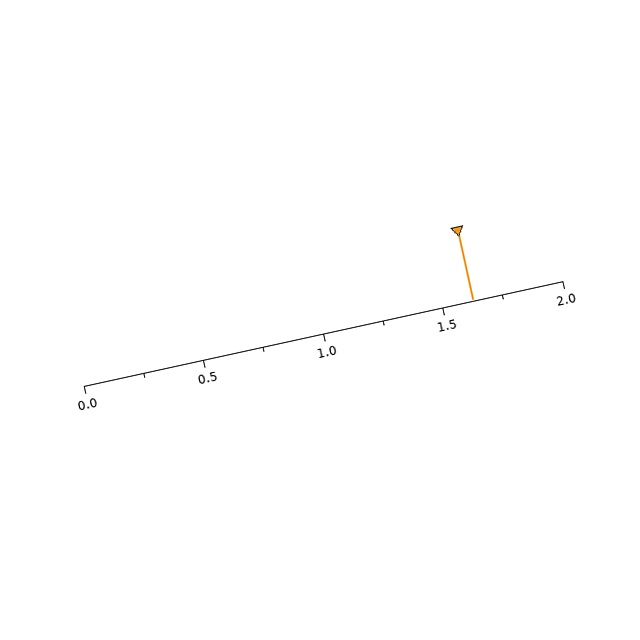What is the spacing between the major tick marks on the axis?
The major ticks are spaced 0.5 apart.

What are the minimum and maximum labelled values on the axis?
The axis runs from 0.0 to 2.0.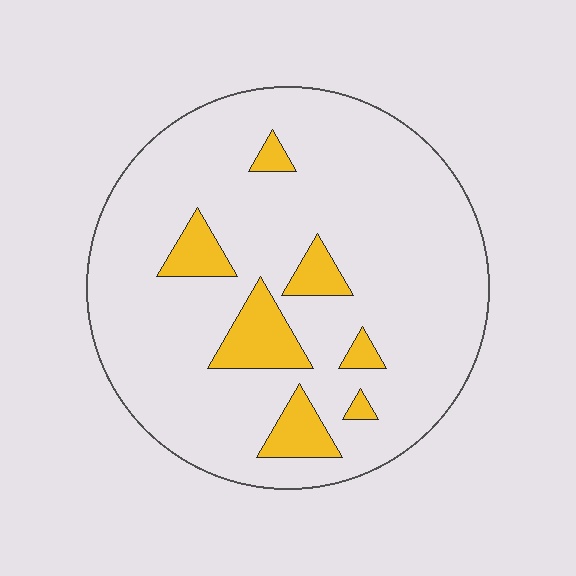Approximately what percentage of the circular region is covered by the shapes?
Approximately 15%.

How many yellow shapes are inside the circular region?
7.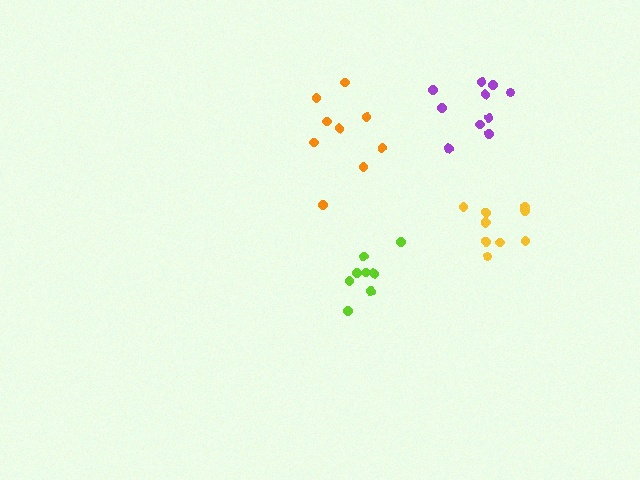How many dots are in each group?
Group 1: 10 dots, Group 2: 9 dots, Group 3: 8 dots, Group 4: 9 dots (36 total).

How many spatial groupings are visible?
There are 4 spatial groupings.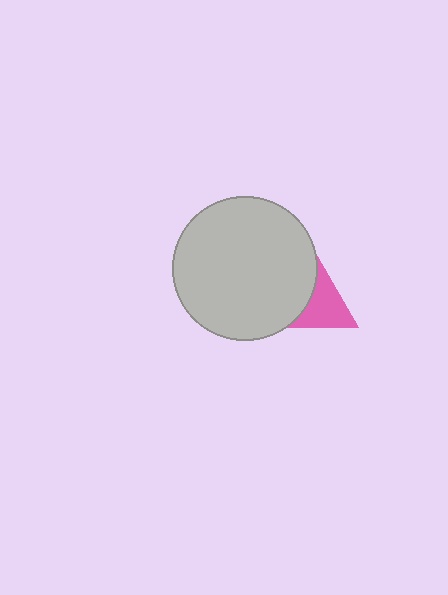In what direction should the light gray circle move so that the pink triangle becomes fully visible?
The light gray circle should move left. That is the shortest direction to clear the overlap and leave the pink triangle fully visible.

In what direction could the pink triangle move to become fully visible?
The pink triangle could move right. That would shift it out from behind the light gray circle entirely.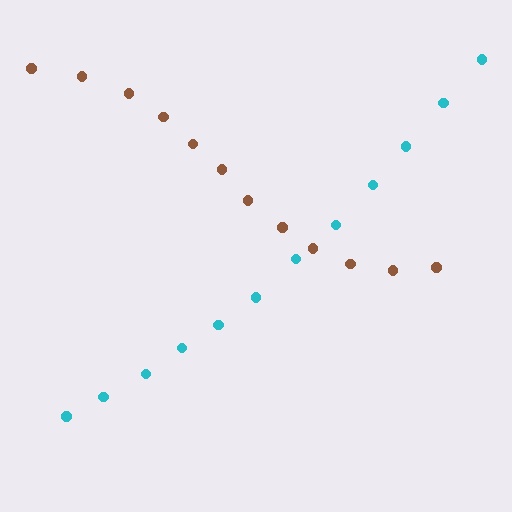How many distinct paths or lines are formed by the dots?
There are 2 distinct paths.